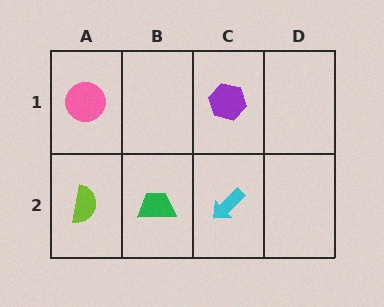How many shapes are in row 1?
2 shapes.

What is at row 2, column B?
A green trapezoid.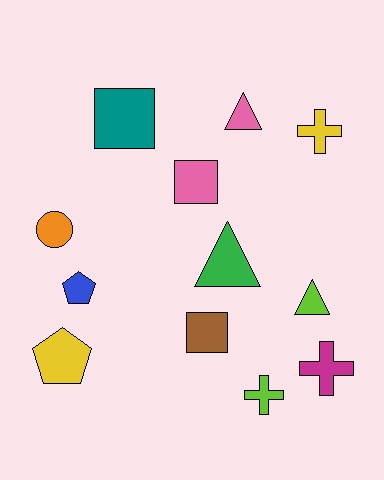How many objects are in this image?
There are 12 objects.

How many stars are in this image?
There are no stars.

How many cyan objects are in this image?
There are no cyan objects.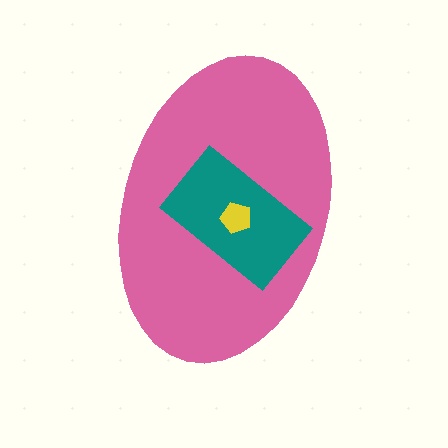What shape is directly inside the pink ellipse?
The teal rectangle.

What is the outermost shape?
The pink ellipse.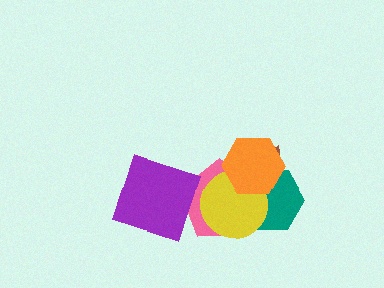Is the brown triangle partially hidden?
Yes, it is partially covered by another shape.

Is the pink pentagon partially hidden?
Yes, it is partially covered by another shape.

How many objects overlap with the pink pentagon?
5 objects overlap with the pink pentagon.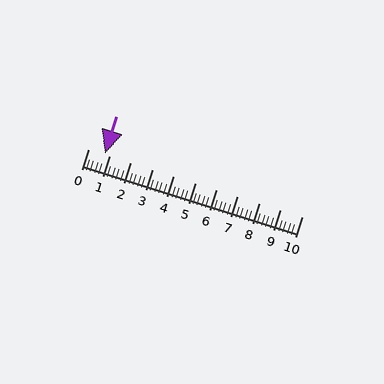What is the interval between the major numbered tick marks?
The major tick marks are spaced 1 units apart.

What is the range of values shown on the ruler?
The ruler shows values from 0 to 10.